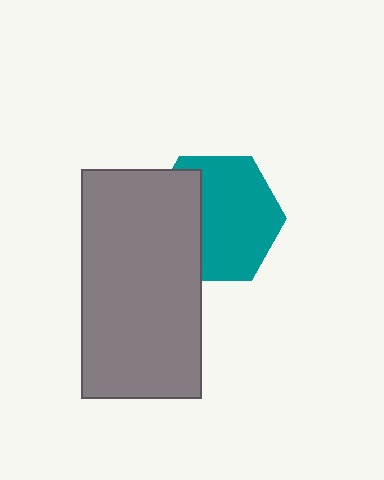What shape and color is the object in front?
The object in front is a gray rectangle.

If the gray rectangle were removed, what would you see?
You would see the complete teal hexagon.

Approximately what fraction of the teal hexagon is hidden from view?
Roughly 35% of the teal hexagon is hidden behind the gray rectangle.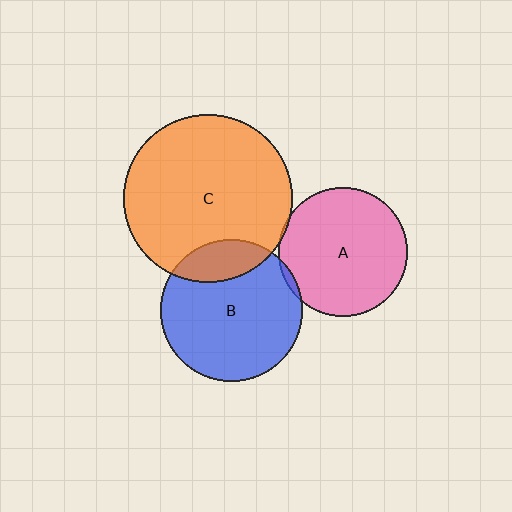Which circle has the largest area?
Circle C (orange).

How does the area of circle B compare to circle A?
Approximately 1.2 times.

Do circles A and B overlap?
Yes.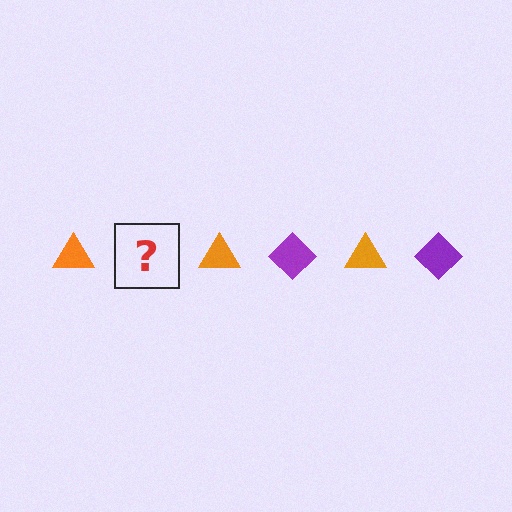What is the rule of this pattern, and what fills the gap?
The rule is that the pattern alternates between orange triangle and purple diamond. The gap should be filled with a purple diamond.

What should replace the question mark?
The question mark should be replaced with a purple diamond.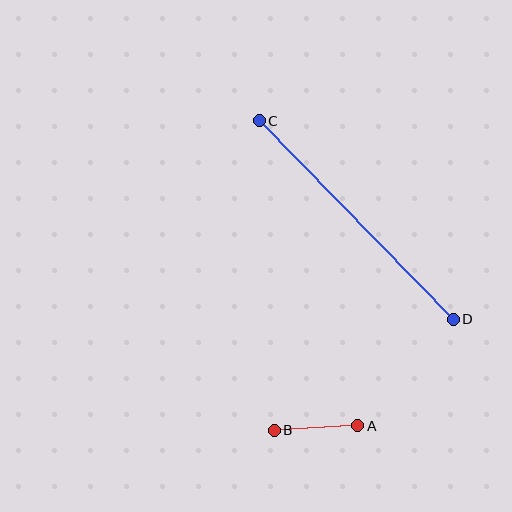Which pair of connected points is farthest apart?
Points C and D are farthest apart.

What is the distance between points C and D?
The distance is approximately 278 pixels.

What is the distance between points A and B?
The distance is approximately 84 pixels.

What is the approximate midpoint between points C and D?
The midpoint is at approximately (356, 220) pixels.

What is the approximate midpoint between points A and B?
The midpoint is at approximately (316, 428) pixels.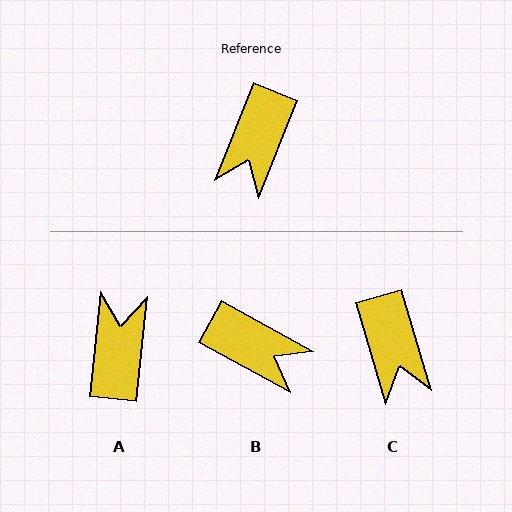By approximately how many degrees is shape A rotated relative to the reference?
Approximately 164 degrees clockwise.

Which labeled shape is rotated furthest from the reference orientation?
A, about 164 degrees away.